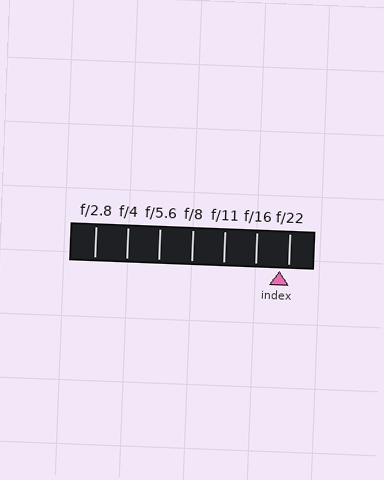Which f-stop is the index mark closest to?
The index mark is closest to f/22.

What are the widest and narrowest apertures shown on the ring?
The widest aperture shown is f/2.8 and the narrowest is f/22.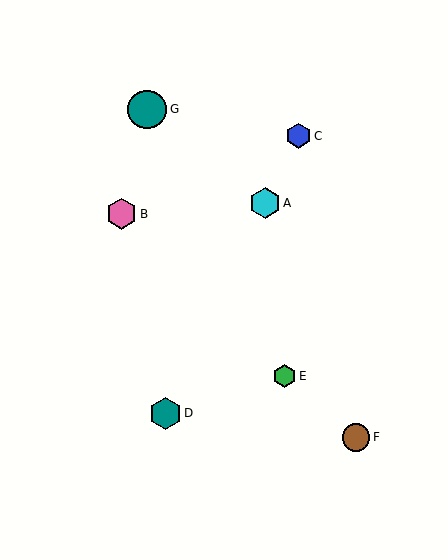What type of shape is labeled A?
Shape A is a cyan hexagon.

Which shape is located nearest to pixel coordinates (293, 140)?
The blue hexagon (labeled C) at (299, 136) is nearest to that location.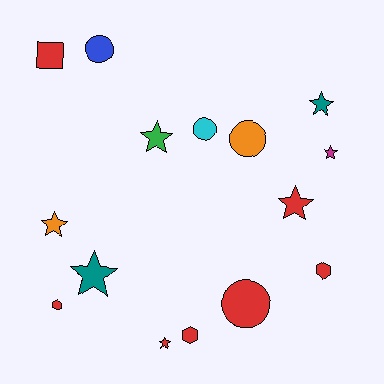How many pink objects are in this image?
There are no pink objects.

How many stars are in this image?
There are 7 stars.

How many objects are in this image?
There are 15 objects.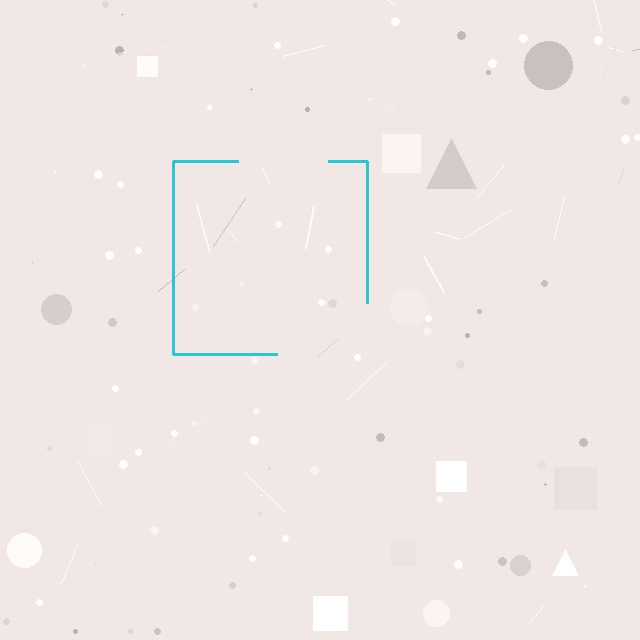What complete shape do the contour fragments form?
The contour fragments form a square.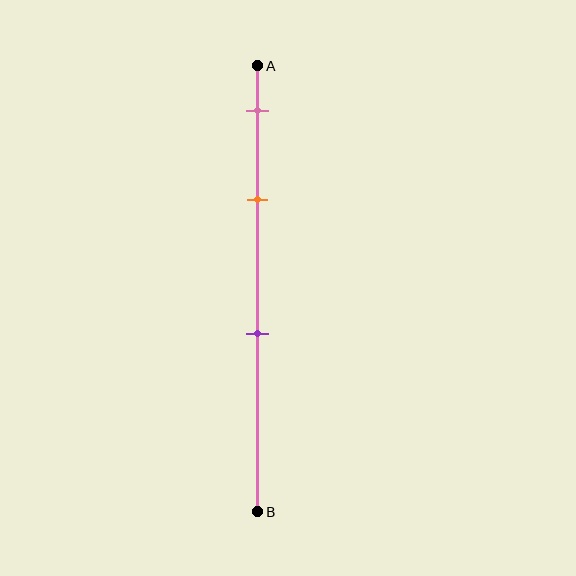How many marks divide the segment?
There are 3 marks dividing the segment.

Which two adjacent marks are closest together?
The pink and orange marks are the closest adjacent pair.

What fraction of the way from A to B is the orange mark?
The orange mark is approximately 30% (0.3) of the way from A to B.